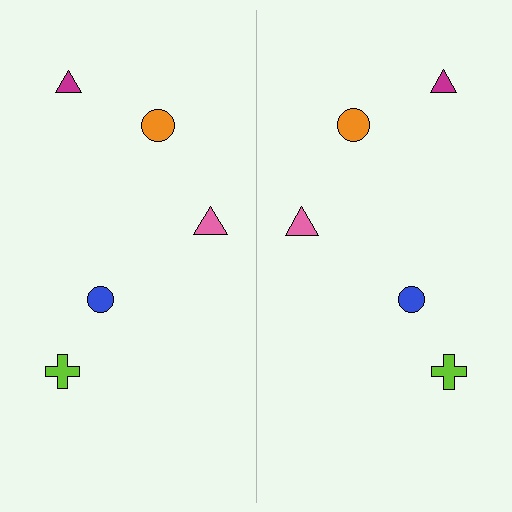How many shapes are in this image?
There are 10 shapes in this image.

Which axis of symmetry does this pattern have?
The pattern has a vertical axis of symmetry running through the center of the image.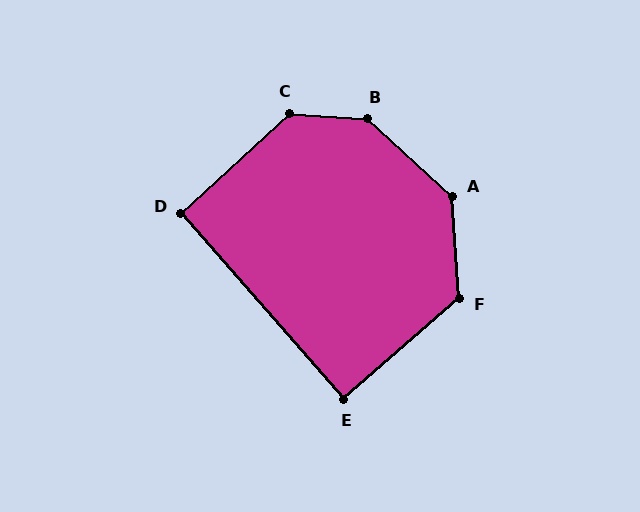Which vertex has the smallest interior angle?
E, at approximately 90 degrees.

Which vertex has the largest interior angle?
B, at approximately 141 degrees.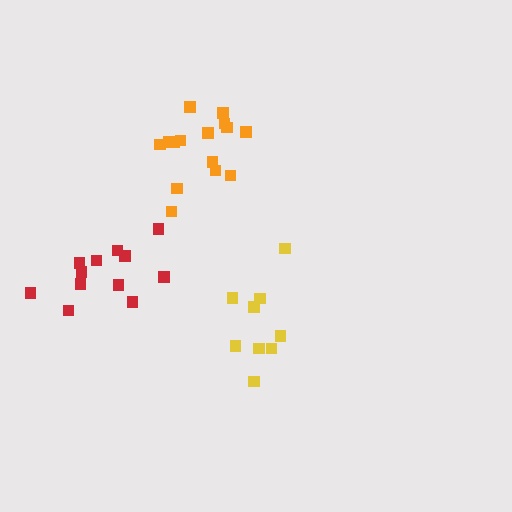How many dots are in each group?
Group 1: 9 dots, Group 2: 15 dots, Group 3: 12 dots (36 total).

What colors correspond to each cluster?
The clusters are colored: yellow, orange, red.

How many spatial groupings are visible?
There are 3 spatial groupings.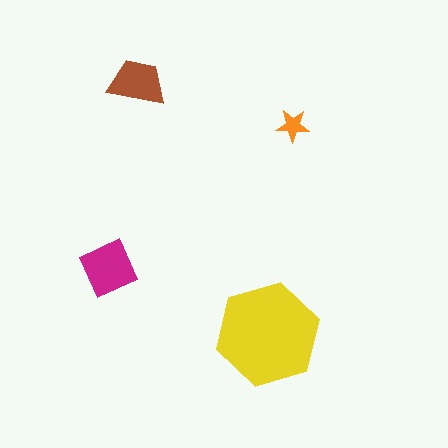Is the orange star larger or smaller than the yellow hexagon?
Smaller.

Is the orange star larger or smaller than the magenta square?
Smaller.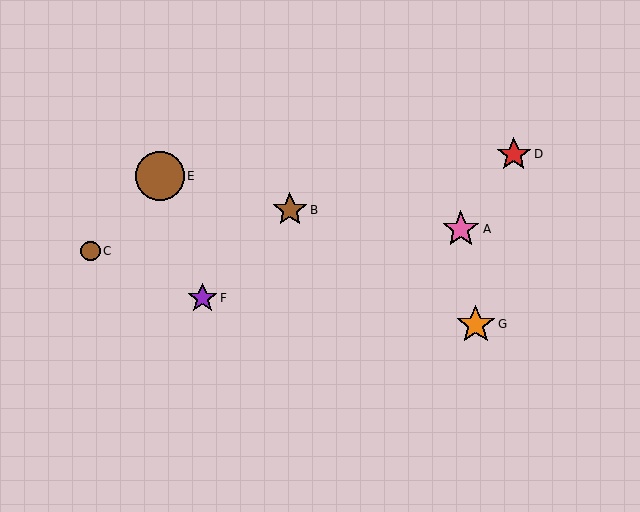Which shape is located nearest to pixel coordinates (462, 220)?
The pink star (labeled A) at (461, 229) is nearest to that location.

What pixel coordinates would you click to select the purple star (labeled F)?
Click at (203, 298) to select the purple star F.